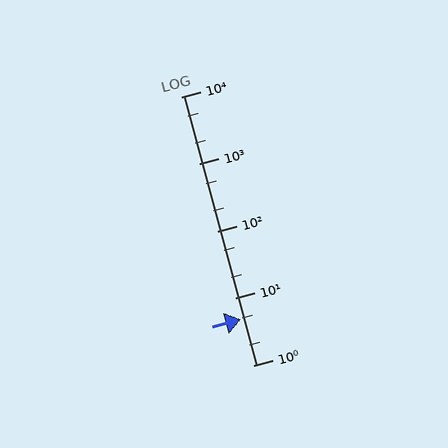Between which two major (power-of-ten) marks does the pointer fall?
The pointer is between 1 and 10.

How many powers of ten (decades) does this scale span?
The scale spans 4 decades, from 1 to 10000.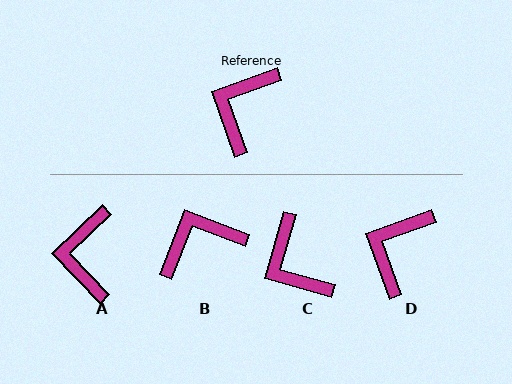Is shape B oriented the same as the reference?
No, it is off by about 41 degrees.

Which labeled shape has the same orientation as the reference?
D.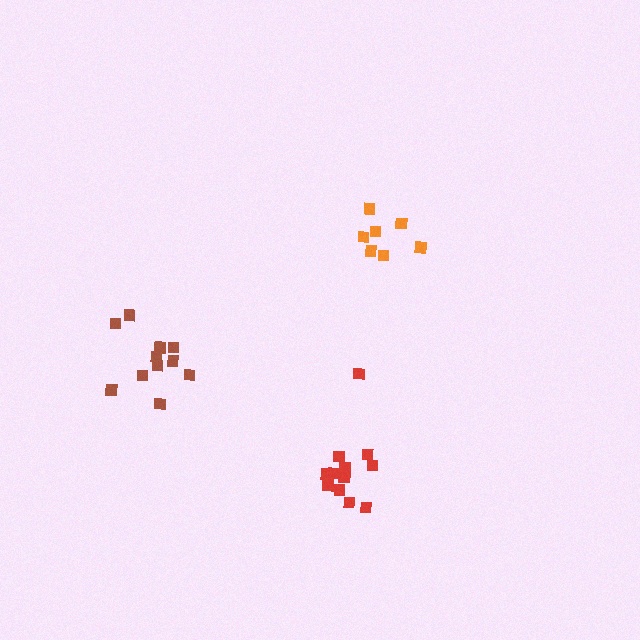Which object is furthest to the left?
The brown cluster is leftmost.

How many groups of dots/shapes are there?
There are 3 groups.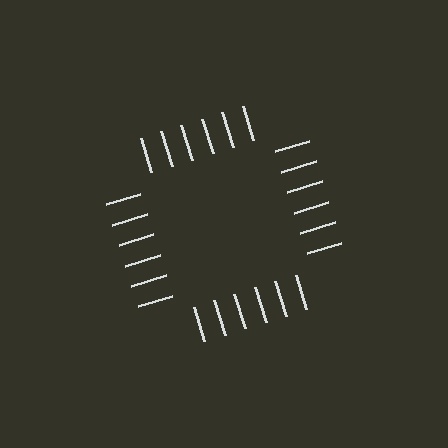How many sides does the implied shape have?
4 sides — the line-ends trace a square.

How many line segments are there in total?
24 — 6 along each of the 4 edges.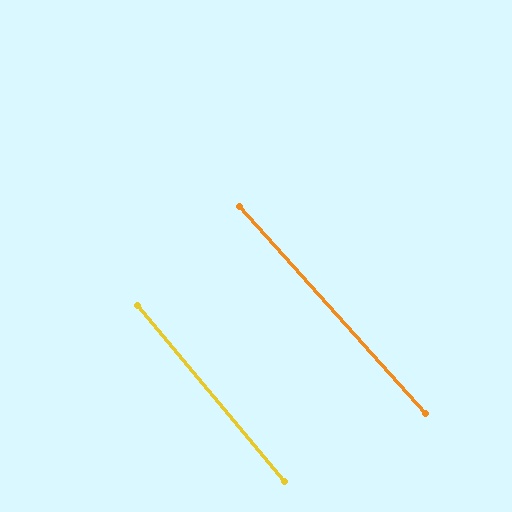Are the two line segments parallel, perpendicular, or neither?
Parallel — their directions differ by only 2.0°.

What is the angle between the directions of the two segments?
Approximately 2 degrees.